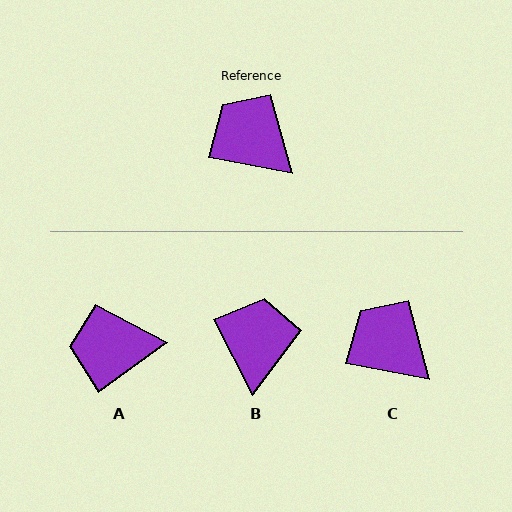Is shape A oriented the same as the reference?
No, it is off by about 47 degrees.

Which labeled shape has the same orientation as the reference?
C.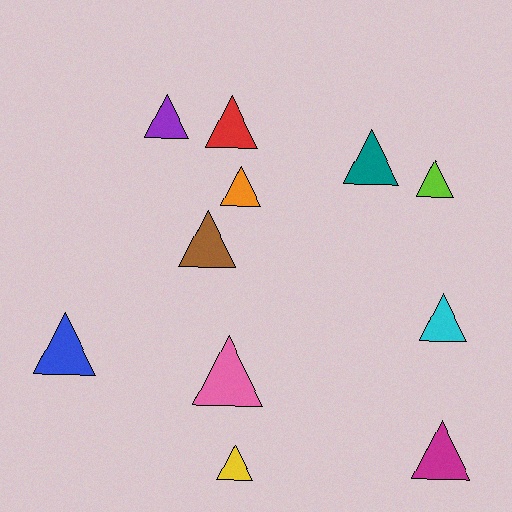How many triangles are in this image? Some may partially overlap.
There are 11 triangles.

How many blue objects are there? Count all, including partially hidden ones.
There is 1 blue object.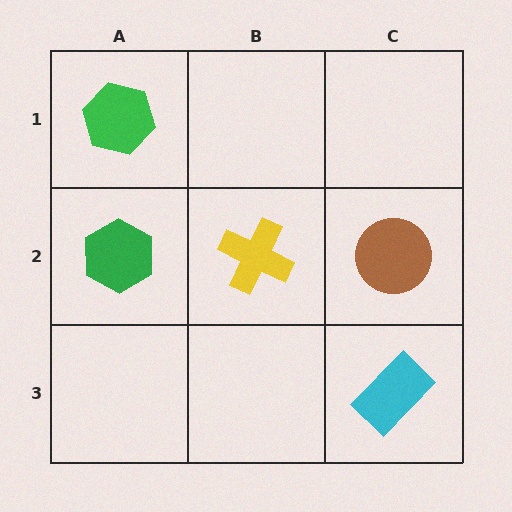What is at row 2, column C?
A brown circle.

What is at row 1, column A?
A green hexagon.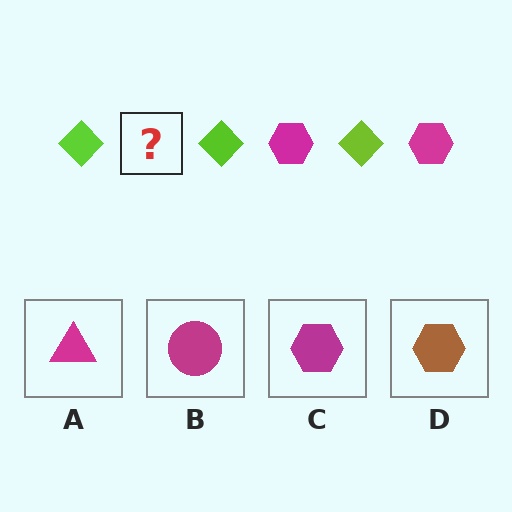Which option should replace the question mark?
Option C.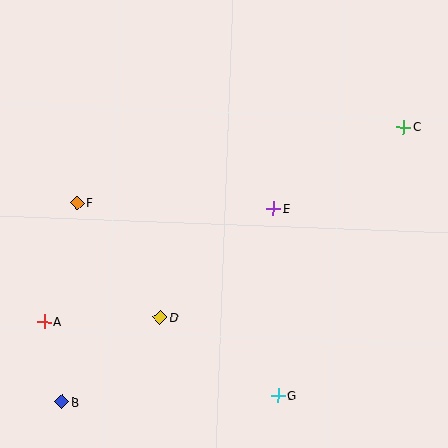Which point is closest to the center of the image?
Point E at (273, 209) is closest to the center.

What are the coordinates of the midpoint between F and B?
The midpoint between F and B is at (69, 302).